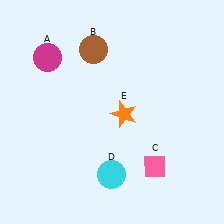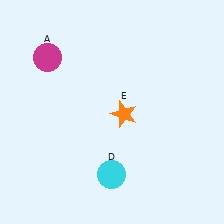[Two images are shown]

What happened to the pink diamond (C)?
The pink diamond (C) was removed in Image 2. It was in the bottom-right area of Image 1.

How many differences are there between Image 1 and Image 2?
There are 2 differences between the two images.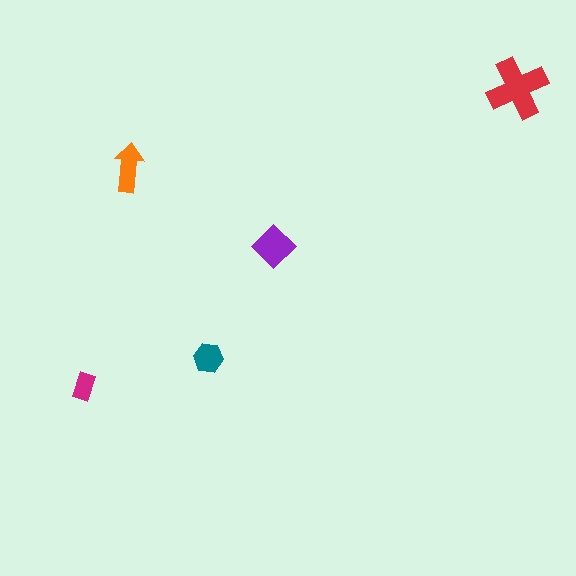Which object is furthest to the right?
The red cross is rightmost.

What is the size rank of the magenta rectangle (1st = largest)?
5th.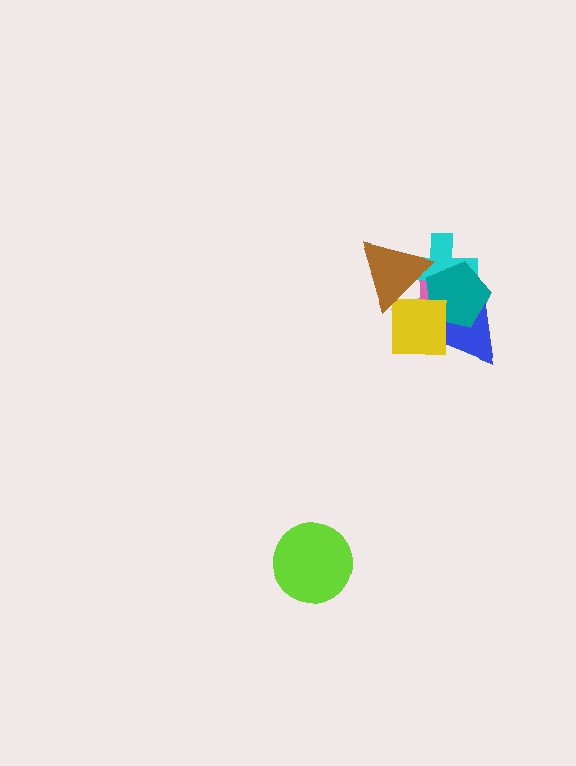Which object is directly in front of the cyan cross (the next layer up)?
The teal pentagon is directly in front of the cyan cross.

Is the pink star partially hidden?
Yes, it is partially covered by another shape.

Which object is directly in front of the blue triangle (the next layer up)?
The cyan cross is directly in front of the blue triangle.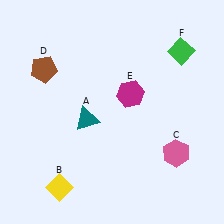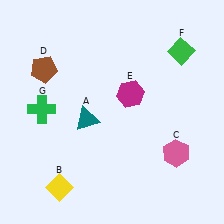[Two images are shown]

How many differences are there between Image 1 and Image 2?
There is 1 difference between the two images.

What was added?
A green cross (G) was added in Image 2.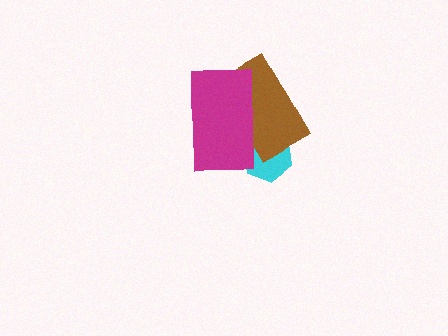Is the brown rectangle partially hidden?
Yes, it is partially covered by another shape.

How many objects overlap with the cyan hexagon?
2 objects overlap with the cyan hexagon.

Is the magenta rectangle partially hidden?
No, no other shape covers it.